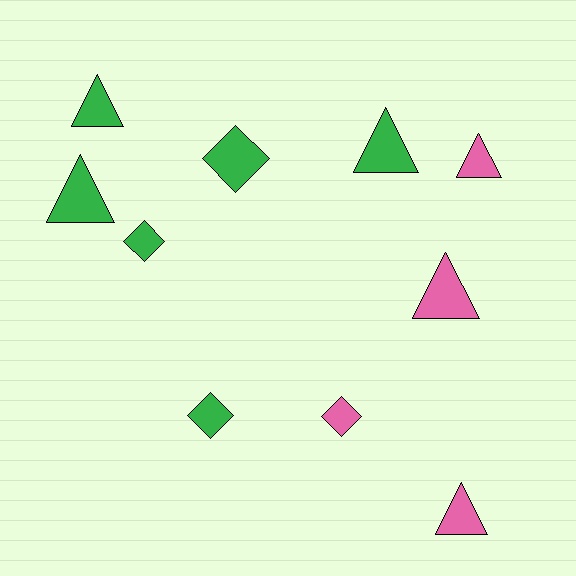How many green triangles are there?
There are 3 green triangles.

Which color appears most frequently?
Green, with 6 objects.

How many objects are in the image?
There are 10 objects.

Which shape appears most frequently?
Triangle, with 6 objects.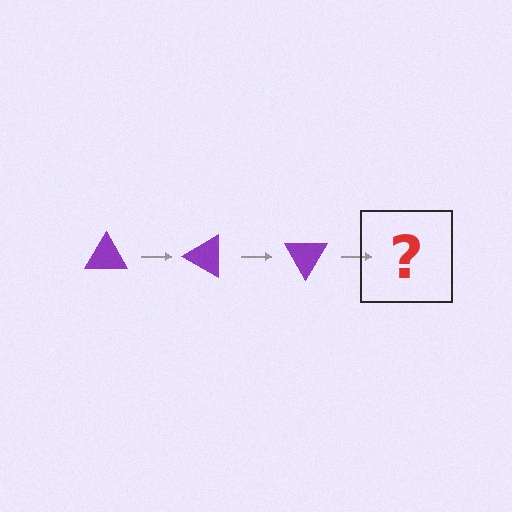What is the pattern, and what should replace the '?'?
The pattern is that the triangle rotates 30 degrees each step. The '?' should be a purple triangle rotated 90 degrees.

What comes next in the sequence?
The next element should be a purple triangle rotated 90 degrees.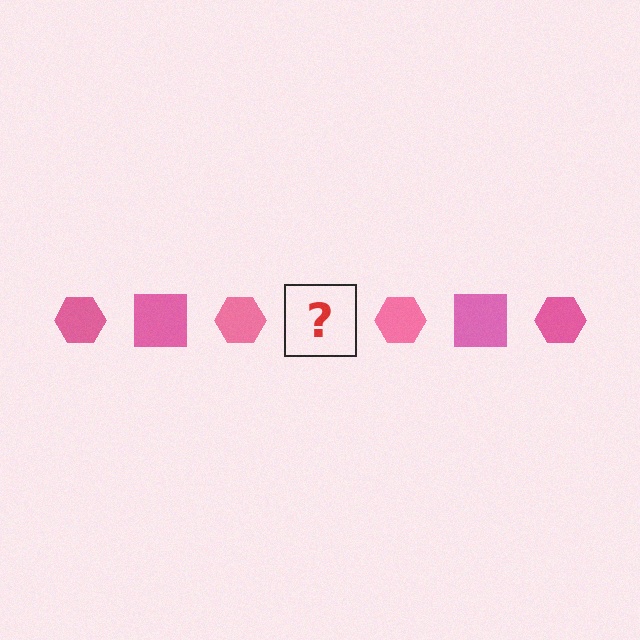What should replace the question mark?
The question mark should be replaced with a pink square.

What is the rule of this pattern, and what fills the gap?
The rule is that the pattern cycles through hexagon, square shapes in pink. The gap should be filled with a pink square.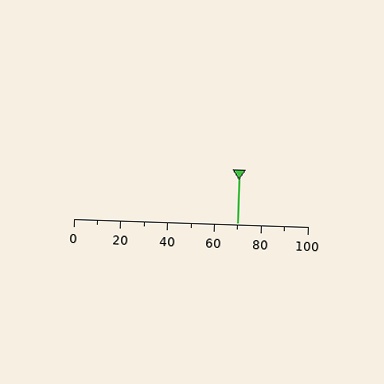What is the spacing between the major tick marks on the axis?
The major ticks are spaced 20 apart.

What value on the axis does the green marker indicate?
The marker indicates approximately 70.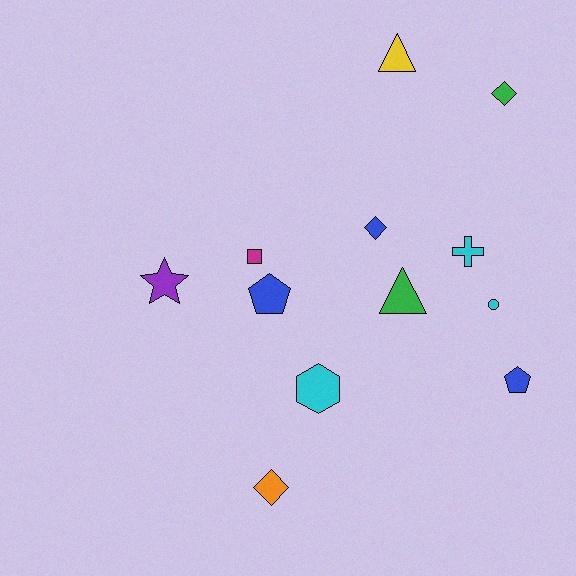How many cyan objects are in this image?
There are 3 cyan objects.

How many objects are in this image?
There are 12 objects.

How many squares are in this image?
There is 1 square.